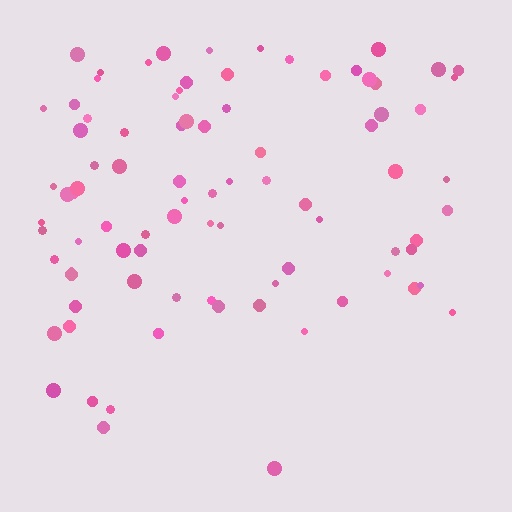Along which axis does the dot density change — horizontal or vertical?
Vertical.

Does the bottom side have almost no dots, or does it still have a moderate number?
Still a moderate number, just noticeably fewer than the top.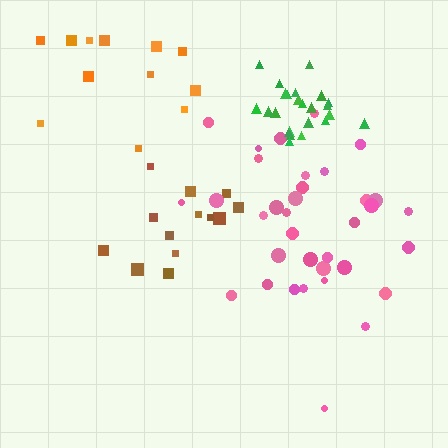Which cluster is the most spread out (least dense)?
Orange.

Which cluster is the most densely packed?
Green.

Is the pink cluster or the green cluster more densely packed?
Green.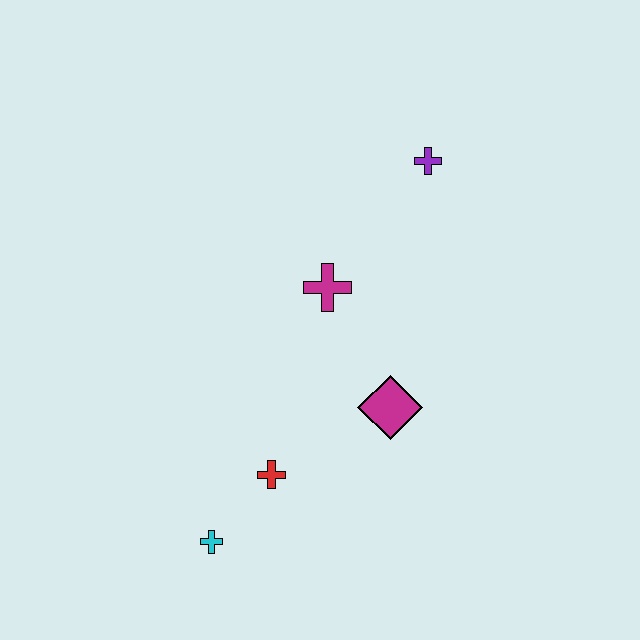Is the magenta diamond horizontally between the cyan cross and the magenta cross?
No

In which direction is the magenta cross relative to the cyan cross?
The magenta cross is above the cyan cross.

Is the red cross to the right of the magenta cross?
No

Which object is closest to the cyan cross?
The red cross is closest to the cyan cross.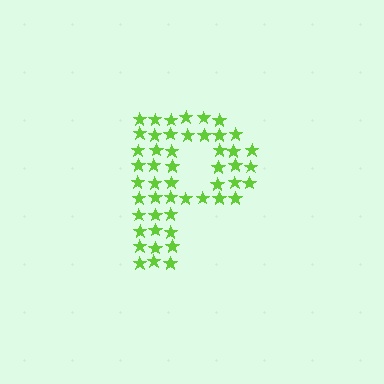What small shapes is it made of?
It is made of small stars.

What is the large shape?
The large shape is the letter P.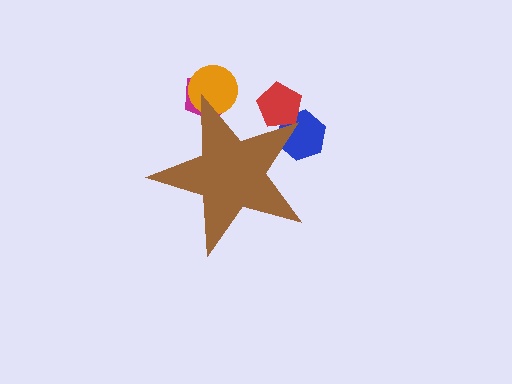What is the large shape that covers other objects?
A brown star.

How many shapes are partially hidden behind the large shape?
4 shapes are partially hidden.